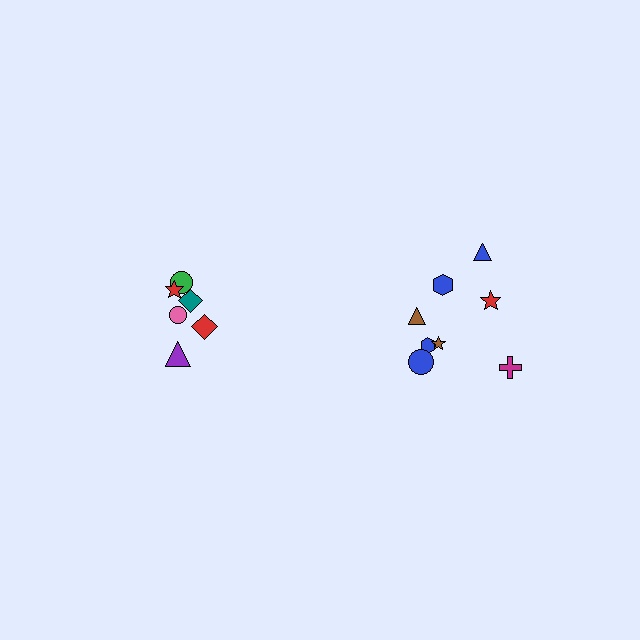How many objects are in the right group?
There are 8 objects.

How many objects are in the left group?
There are 6 objects.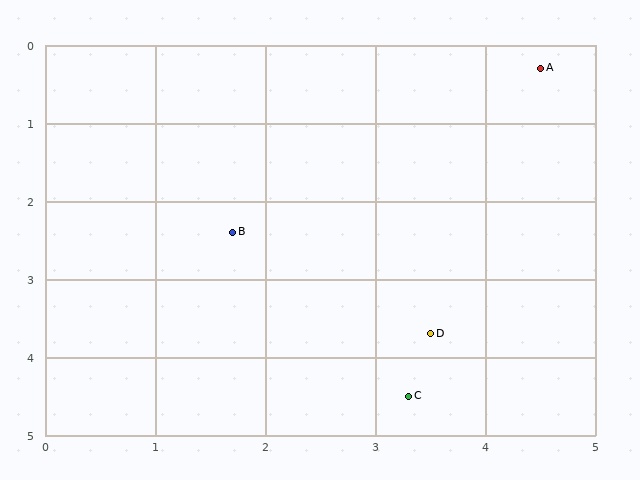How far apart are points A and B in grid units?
Points A and B are about 3.5 grid units apart.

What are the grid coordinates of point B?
Point B is at approximately (1.7, 2.4).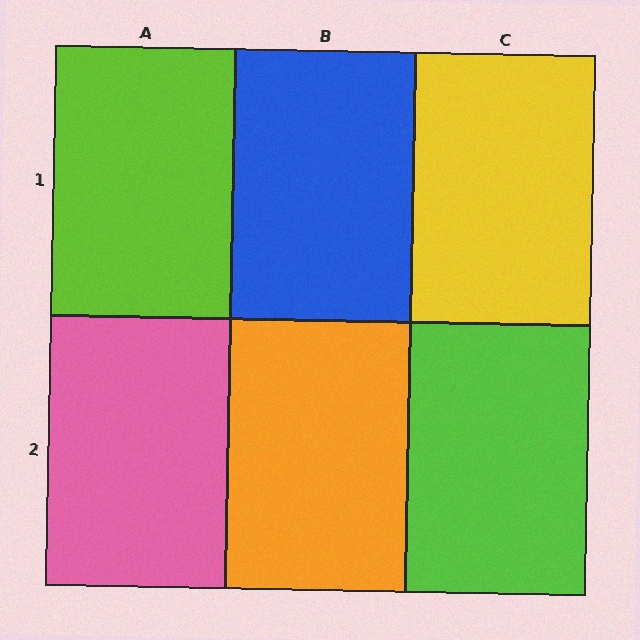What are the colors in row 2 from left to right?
Pink, orange, lime.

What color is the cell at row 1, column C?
Yellow.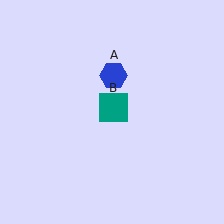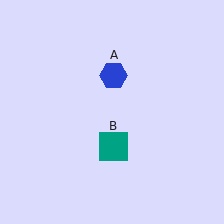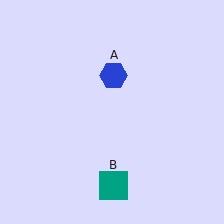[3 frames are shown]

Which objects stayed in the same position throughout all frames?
Blue hexagon (object A) remained stationary.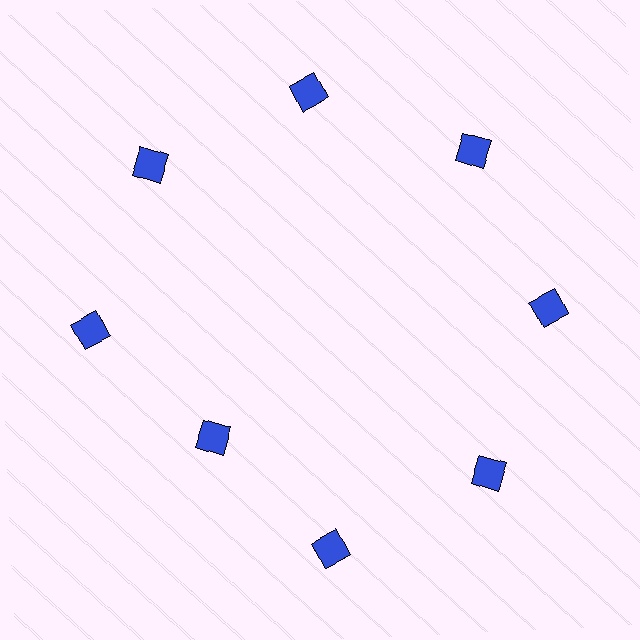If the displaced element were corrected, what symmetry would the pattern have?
It would have 8-fold rotational symmetry — the pattern would map onto itself every 45 degrees.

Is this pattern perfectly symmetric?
No. The 8 blue squares are arranged in a ring, but one element near the 8 o'clock position is pulled inward toward the center, breaking the 8-fold rotational symmetry.